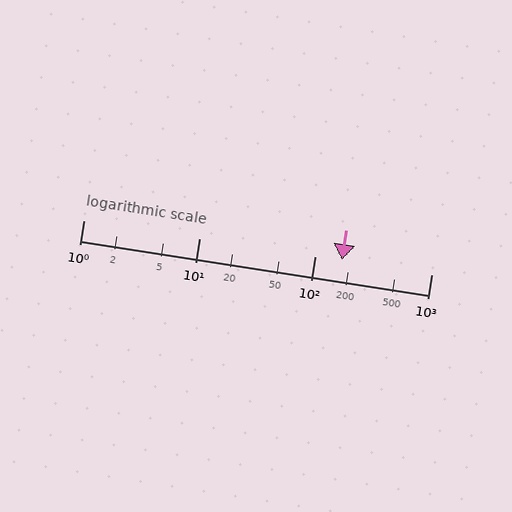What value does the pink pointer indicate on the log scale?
The pointer indicates approximately 170.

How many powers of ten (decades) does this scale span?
The scale spans 3 decades, from 1 to 1000.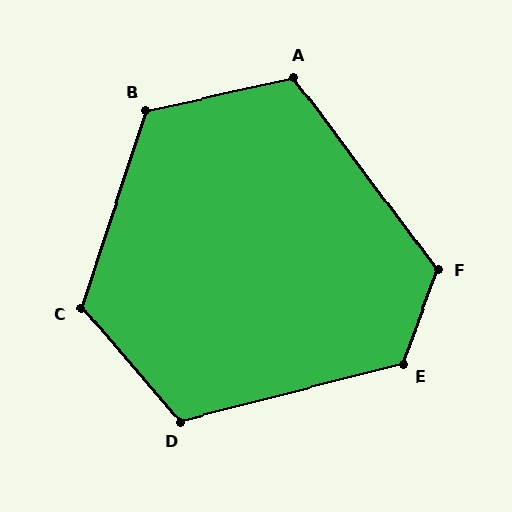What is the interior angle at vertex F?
Approximately 123 degrees (obtuse).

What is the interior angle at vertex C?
Approximately 121 degrees (obtuse).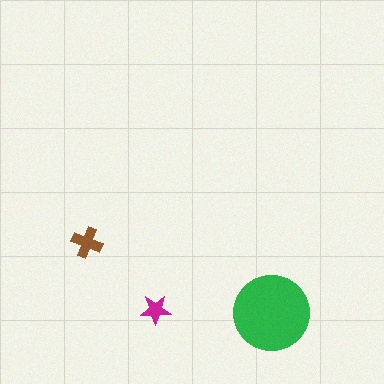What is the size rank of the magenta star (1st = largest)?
3rd.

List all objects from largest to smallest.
The green circle, the brown cross, the magenta star.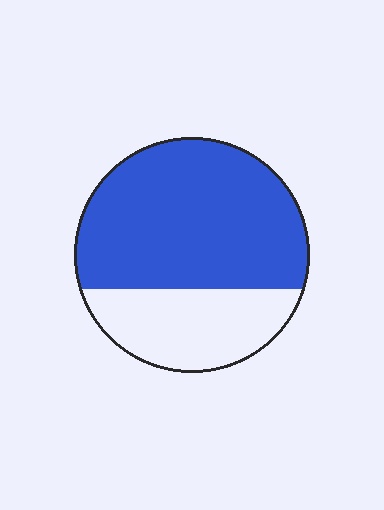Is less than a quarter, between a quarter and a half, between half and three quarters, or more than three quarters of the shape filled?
Between half and three quarters.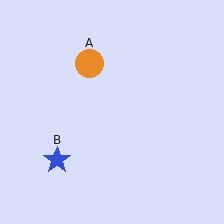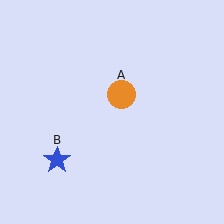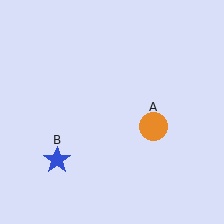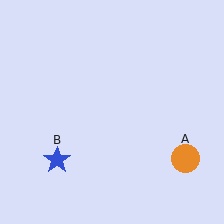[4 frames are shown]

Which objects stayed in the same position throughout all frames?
Blue star (object B) remained stationary.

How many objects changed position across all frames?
1 object changed position: orange circle (object A).